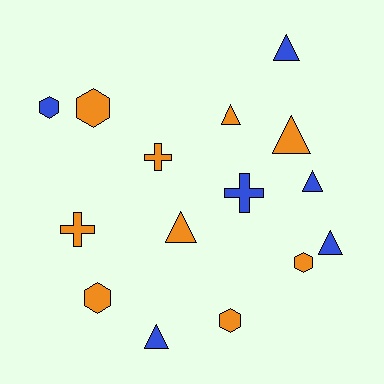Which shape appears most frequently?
Triangle, with 7 objects.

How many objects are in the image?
There are 15 objects.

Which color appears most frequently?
Orange, with 9 objects.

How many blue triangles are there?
There are 4 blue triangles.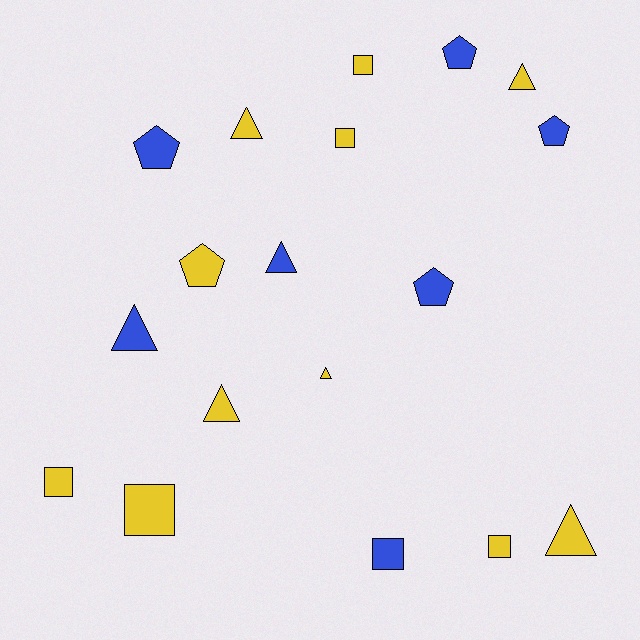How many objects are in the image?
There are 18 objects.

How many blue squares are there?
There is 1 blue square.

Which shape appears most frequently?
Triangle, with 7 objects.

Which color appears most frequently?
Yellow, with 11 objects.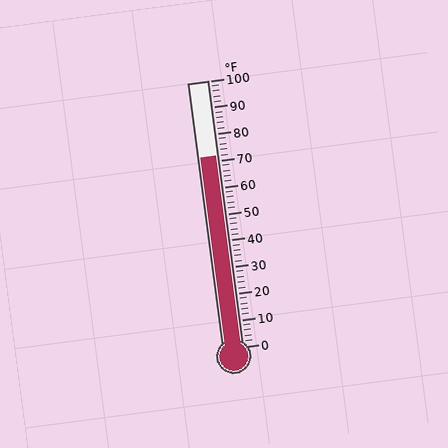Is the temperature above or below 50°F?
The temperature is above 50°F.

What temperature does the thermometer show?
The thermometer shows approximately 72°F.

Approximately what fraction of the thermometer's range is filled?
The thermometer is filled to approximately 70% of its range.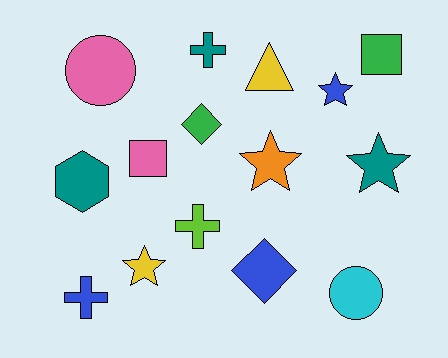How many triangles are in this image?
There is 1 triangle.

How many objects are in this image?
There are 15 objects.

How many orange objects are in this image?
There is 1 orange object.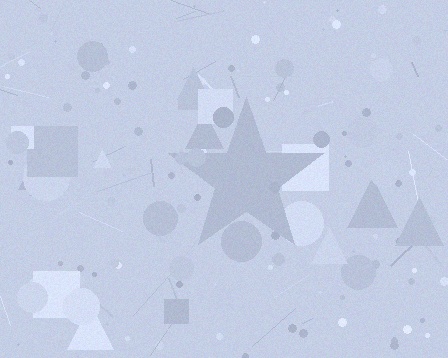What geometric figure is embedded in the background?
A star is embedded in the background.